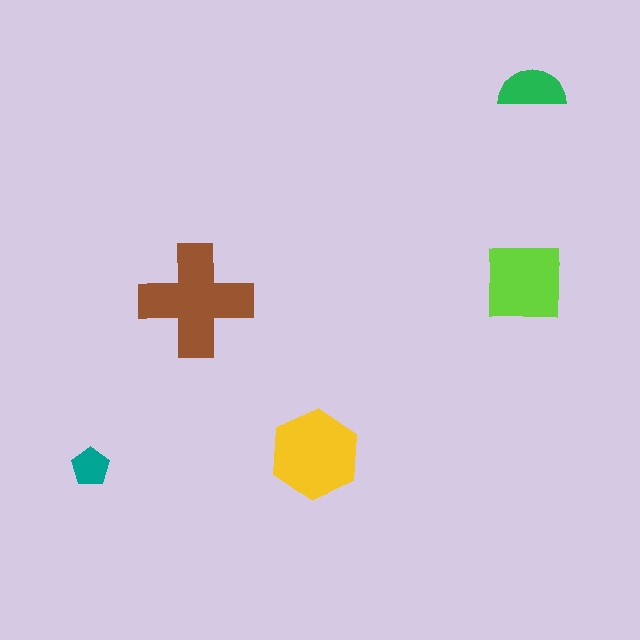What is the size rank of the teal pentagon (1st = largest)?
5th.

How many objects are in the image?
There are 5 objects in the image.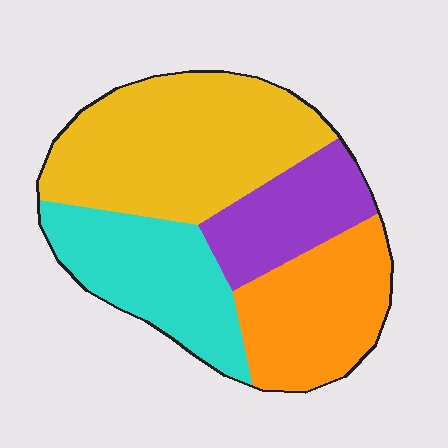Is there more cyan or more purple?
Cyan.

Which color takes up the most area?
Yellow, at roughly 40%.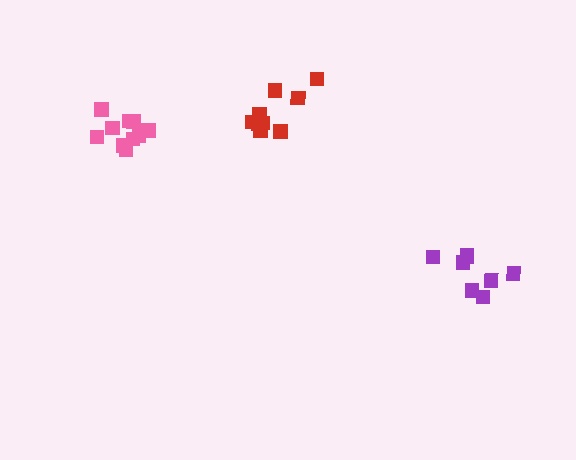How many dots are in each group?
Group 1: 8 dots, Group 2: 10 dots, Group 3: 9 dots (27 total).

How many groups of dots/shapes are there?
There are 3 groups.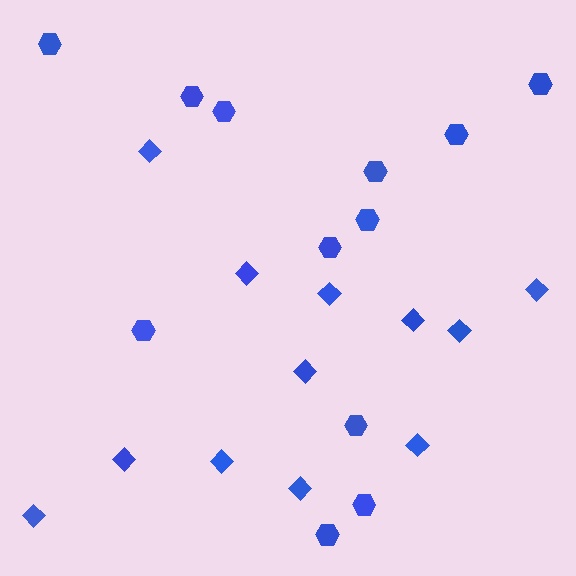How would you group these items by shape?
There are 2 groups: one group of diamonds (12) and one group of hexagons (12).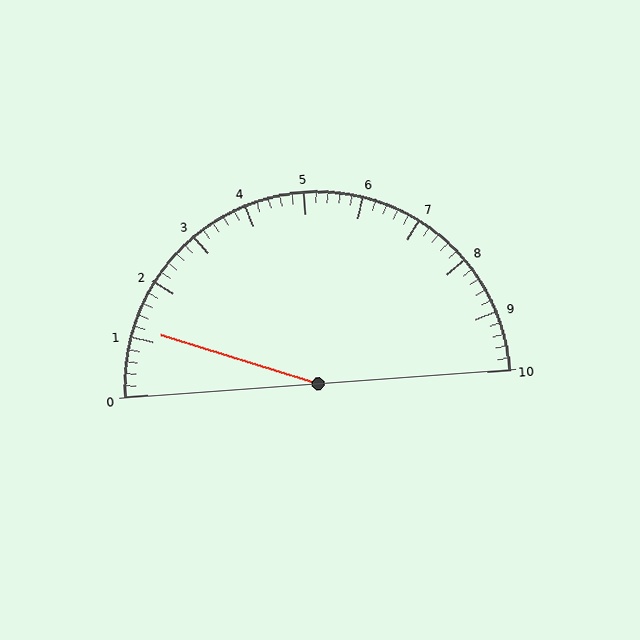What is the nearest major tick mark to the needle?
The nearest major tick mark is 1.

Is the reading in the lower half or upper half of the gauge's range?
The reading is in the lower half of the range (0 to 10).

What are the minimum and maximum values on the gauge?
The gauge ranges from 0 to 10.